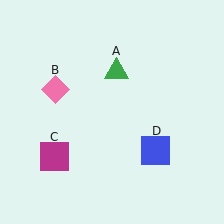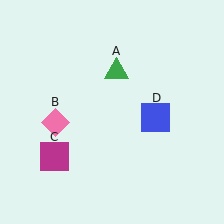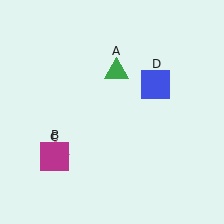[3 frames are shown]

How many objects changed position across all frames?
2 objects changed position: pink diamond (object B), blue square (object D).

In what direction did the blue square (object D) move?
The blue square (object D) moved up.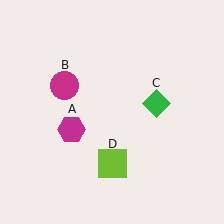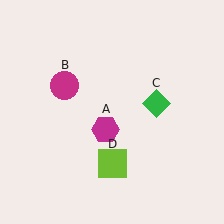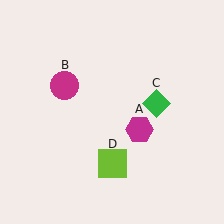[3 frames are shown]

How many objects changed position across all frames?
1 object changed position: magenta hexagon (object A).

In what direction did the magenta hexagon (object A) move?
The magenta hexagon (object A) moved right.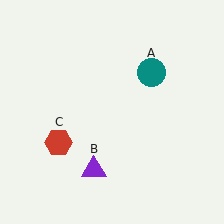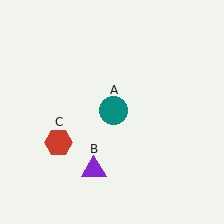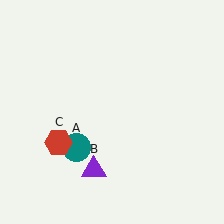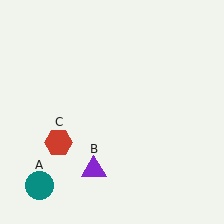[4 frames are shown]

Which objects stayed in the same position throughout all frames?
Purple triangle (object B) and red hexagon (object C) remained stationary.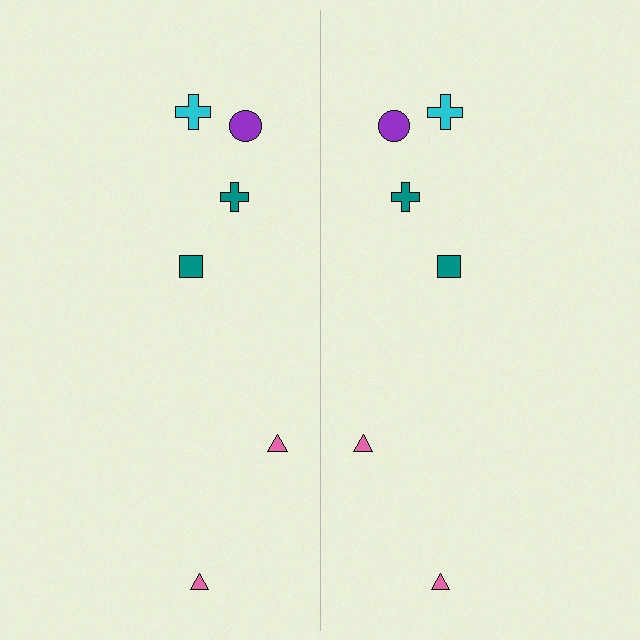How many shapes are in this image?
There are 12 shapes in this image.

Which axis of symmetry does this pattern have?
The pattern has a vertical axis of symmetry running through the center of the image.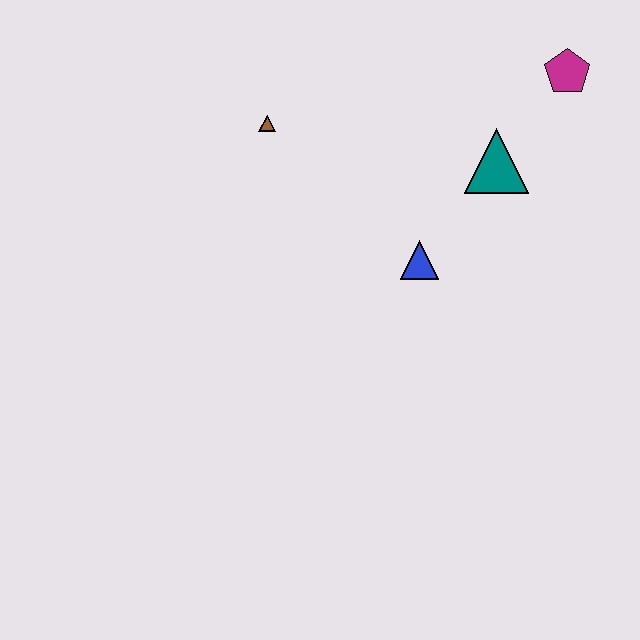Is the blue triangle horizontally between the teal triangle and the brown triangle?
Yes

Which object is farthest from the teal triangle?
The brown triangle is farthest from the teal triangle.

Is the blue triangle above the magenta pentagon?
No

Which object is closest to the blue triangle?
The teal triangle is closest to the blue triangle.